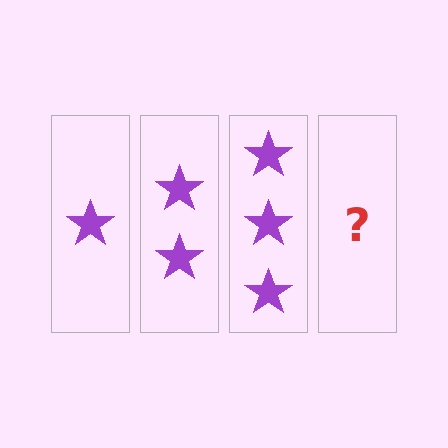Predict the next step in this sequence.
The next step is 4 stars.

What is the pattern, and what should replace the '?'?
The pattern is that each step adds one more star. The '?' should be 4 stars.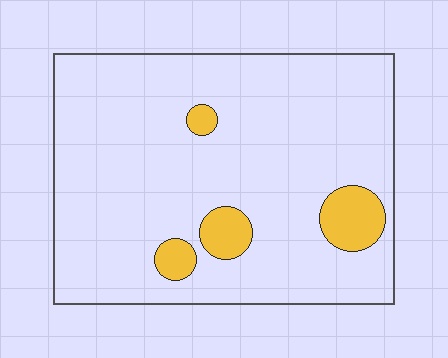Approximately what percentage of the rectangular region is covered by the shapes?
Approximately 10%.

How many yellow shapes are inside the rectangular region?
4.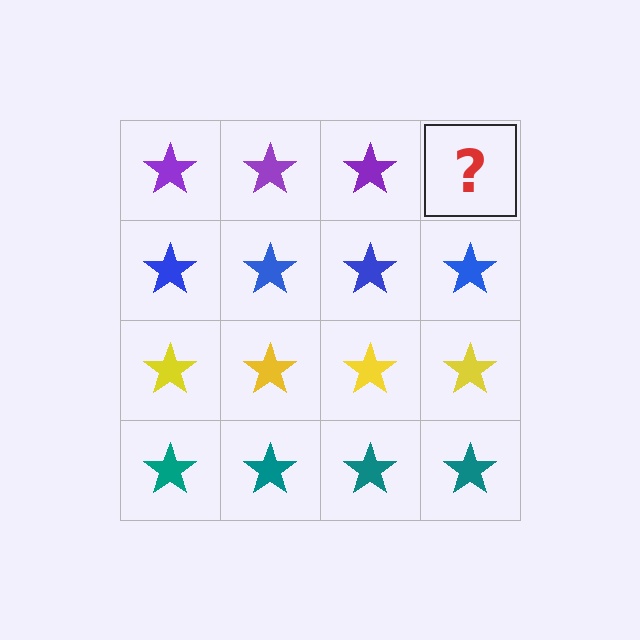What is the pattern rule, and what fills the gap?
The rule is that each row has a consistent color. The gap should be filled with a purple star.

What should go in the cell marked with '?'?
The missing cell should contain a purple star.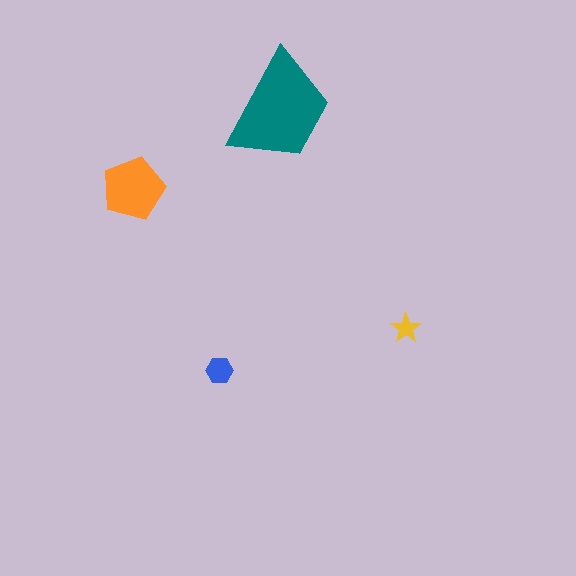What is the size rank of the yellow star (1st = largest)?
4th.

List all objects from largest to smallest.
The teal trapezoid, the orange pentagon, the blue hexagon, the yellow star.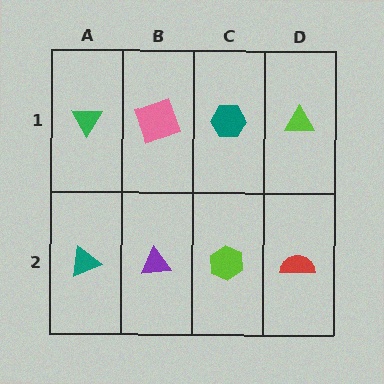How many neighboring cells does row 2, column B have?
3.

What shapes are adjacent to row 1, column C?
A lime hexagon (row 2, column C), a pink square (row 1, column B), a lime triangle (row 1, column D).